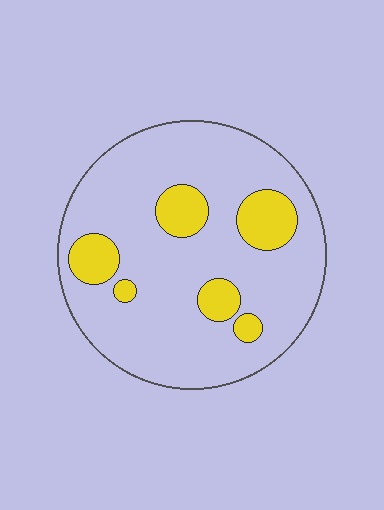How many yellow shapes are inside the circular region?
6.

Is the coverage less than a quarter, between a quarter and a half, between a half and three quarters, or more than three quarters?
Less than a quarter.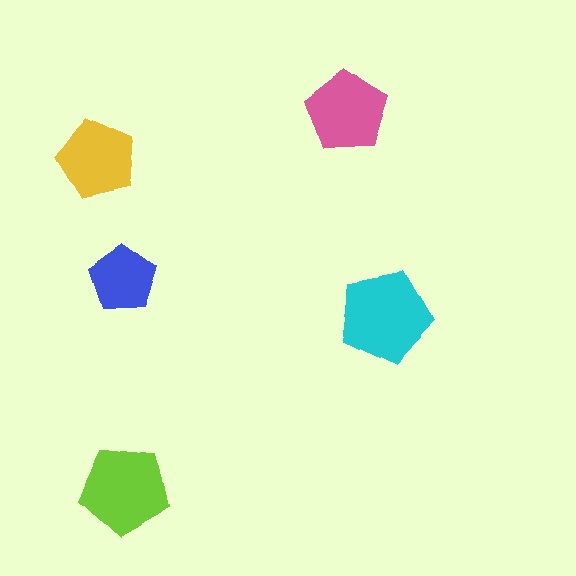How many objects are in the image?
There are 5 objects in the image.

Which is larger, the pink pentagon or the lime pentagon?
The lime one.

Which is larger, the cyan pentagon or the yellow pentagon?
The cyan one.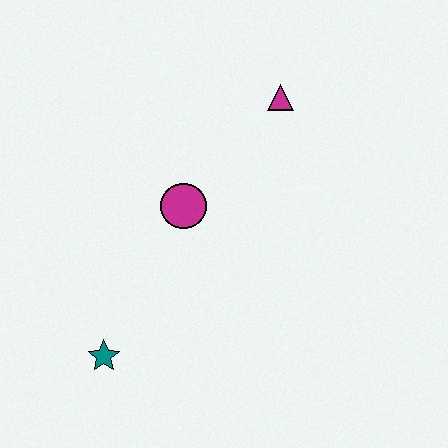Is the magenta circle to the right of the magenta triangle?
No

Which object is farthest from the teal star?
The magenta triangle is farthest from the teal star.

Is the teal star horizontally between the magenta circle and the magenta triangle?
No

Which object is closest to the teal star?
The magenta circle is closest to the teal star.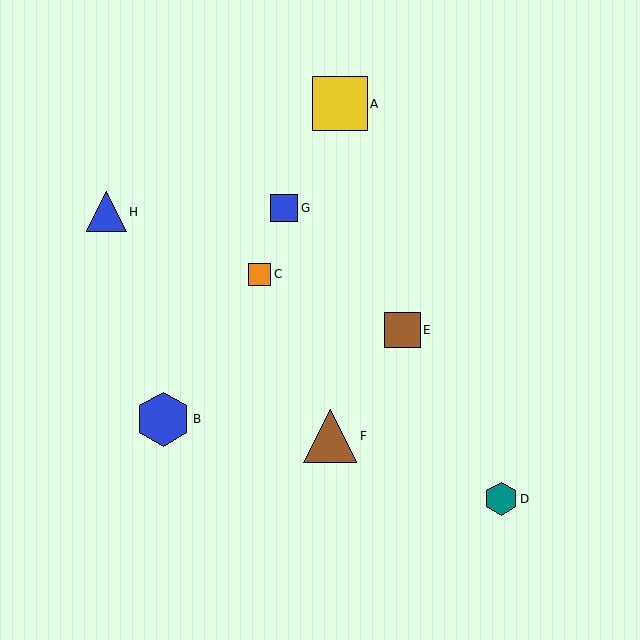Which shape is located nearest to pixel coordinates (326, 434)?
The brown triangle (labeled F) at (330, 436) is nearest to that location.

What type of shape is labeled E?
Shape E is a brown square.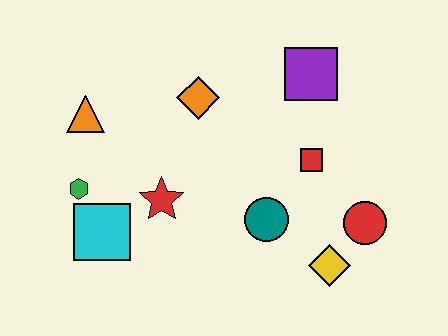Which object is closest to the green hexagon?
The cyan square is closest to the green hexagon.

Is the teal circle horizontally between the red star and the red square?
Yes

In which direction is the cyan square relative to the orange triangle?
The cyan square is below the orange triangle.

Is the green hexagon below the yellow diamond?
No